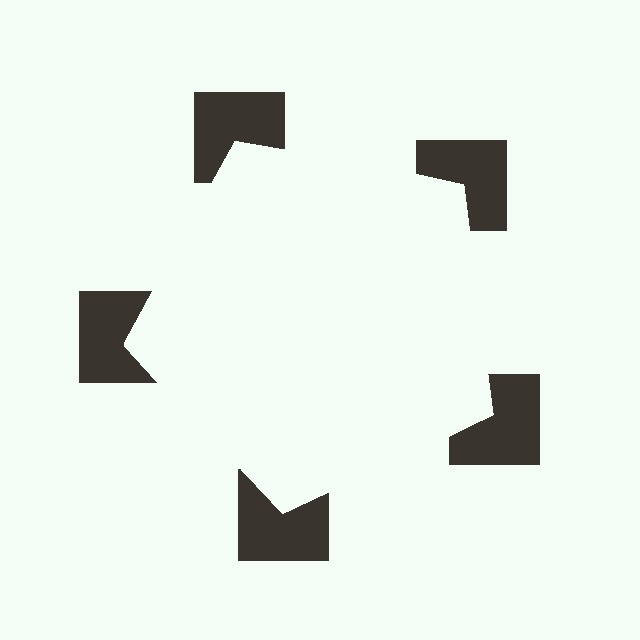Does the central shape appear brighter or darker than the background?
It typically appears slightly brighter than the background, even though no actual brightness change is drawn.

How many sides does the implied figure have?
5 sides.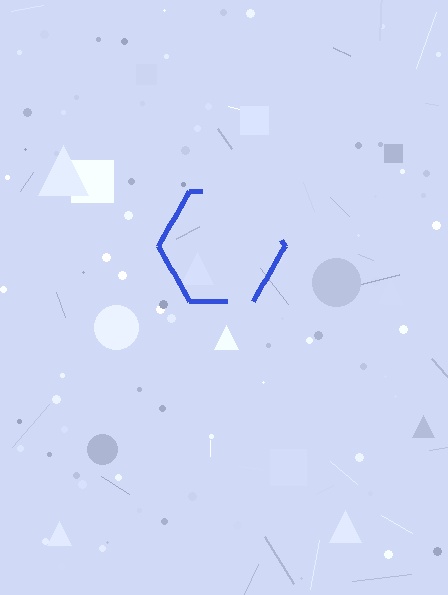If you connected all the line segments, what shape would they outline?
They would outline a hexagon.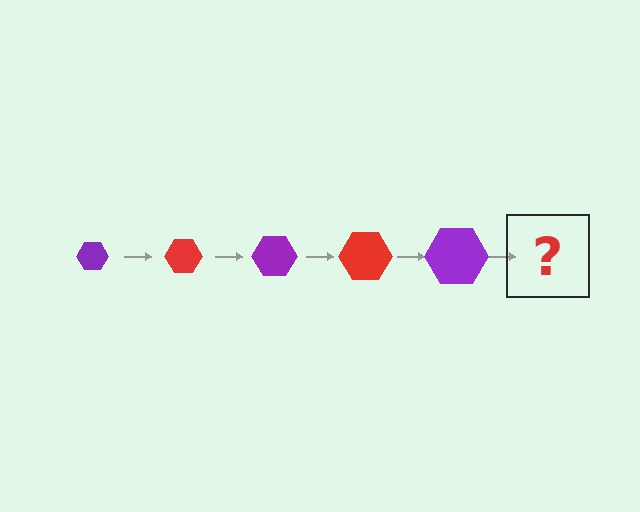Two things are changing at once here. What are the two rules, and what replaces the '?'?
The two rules are that the hexagon grows larger each step and the color cycles through purple and red. The '?' should be a red hexagon, larger than the previous one.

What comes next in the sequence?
The next element should be a red hexagon, larger than the previous one.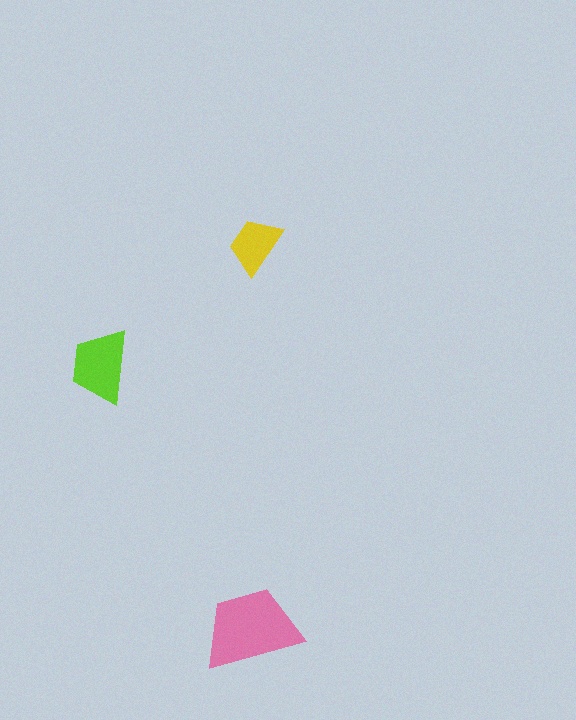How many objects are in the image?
There are 3 objects in the image.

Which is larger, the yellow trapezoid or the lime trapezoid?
The lime one.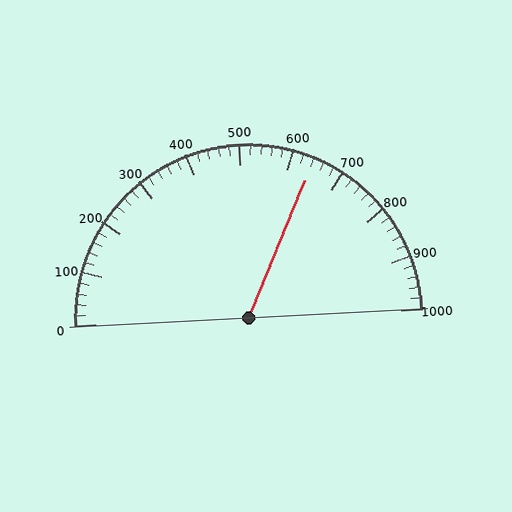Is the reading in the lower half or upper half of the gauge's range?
The reading is in the upper half of the range (0 to 1000).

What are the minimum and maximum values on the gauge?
The gauge ranges from 0 to 1000.